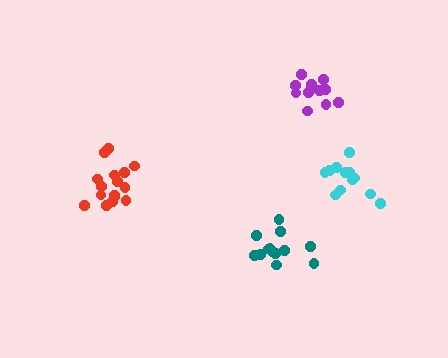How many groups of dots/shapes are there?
There are 4 groups.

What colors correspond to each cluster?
The clusters are colored: red, teal, cyan, purple.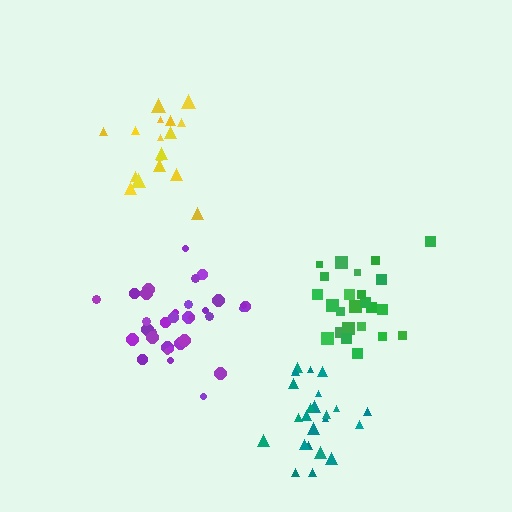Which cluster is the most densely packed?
Green.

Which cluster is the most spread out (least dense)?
Yellow.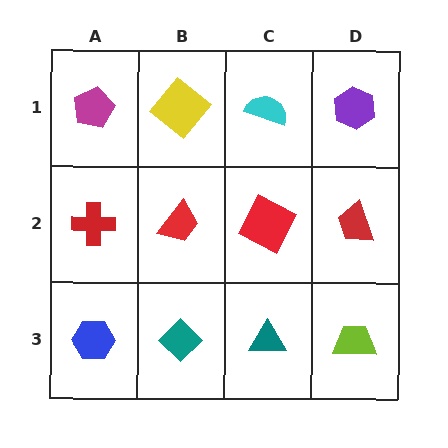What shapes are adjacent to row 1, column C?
A red square (row 2, column C), a yellow diamond (row 1, column B), a purple hexagon (row 1, column D).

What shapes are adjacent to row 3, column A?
A red cross (row 2, column A), a teal diamond (row 3, column B).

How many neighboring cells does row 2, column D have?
3.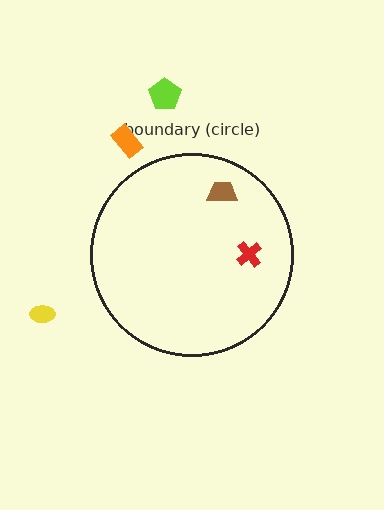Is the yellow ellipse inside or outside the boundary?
Outside.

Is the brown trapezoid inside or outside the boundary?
Inside.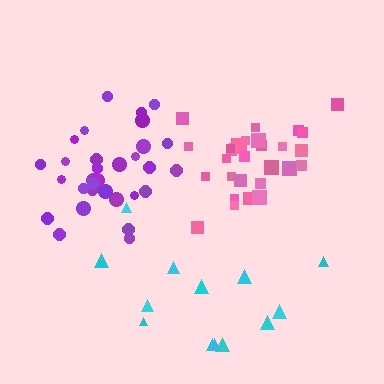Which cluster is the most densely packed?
Pink.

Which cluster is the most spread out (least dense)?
Cyan.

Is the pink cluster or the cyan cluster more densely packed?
Pink.